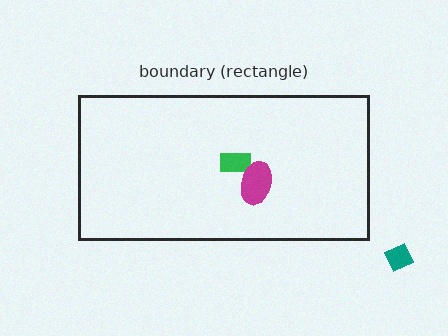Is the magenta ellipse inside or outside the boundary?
Inside.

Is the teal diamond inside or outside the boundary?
Outside.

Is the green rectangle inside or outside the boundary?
Inside.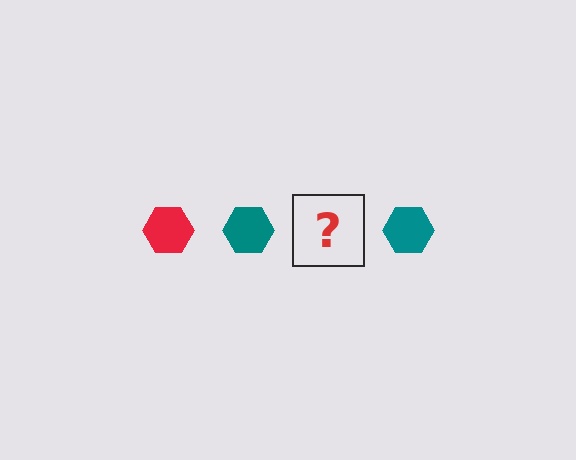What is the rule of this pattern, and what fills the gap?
The rule is that the pattern cycles through red, teal hexagons. The gap should be filled with a red hexagon.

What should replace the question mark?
The question mark should be replaced with a red hexagon.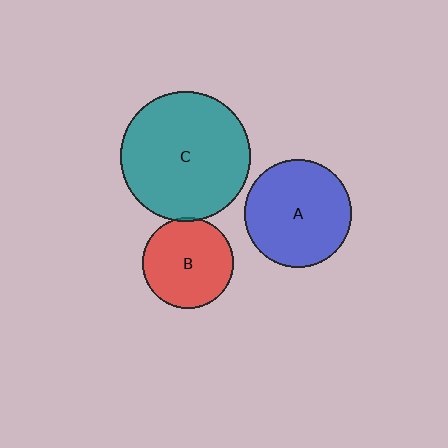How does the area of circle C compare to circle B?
Approximately 2.0 times.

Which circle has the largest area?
Circle C (teal).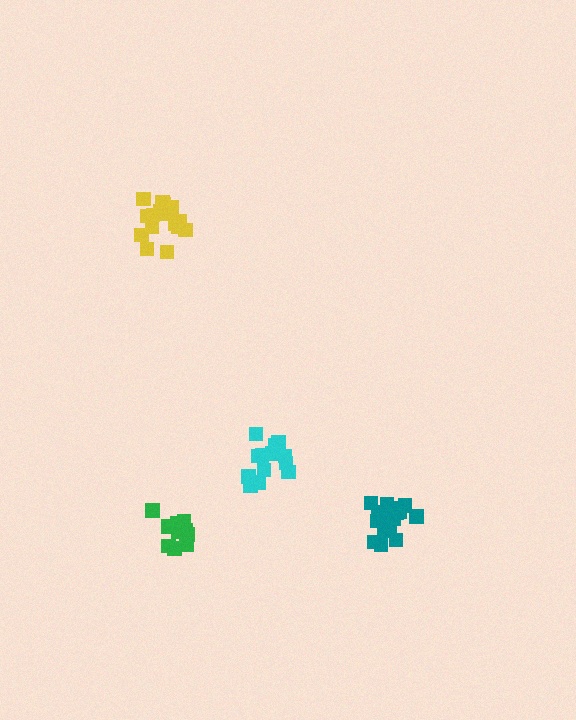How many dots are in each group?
Group 1: 14 dots, Group 2: 17 dots, Group 3: 16 dots, Group 4: 13 dots (60 total).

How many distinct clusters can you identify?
There are 4 distinct clusters.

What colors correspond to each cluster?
The clusters are colored: cyan, teal, yellow, green.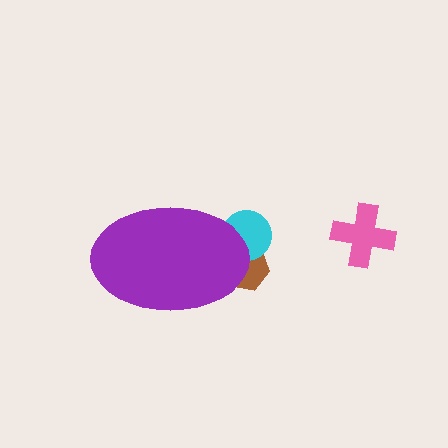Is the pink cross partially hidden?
No, the pink cross is fully visible.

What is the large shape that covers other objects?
A purple ellipse.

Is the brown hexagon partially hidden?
Yes, the brown hexagon is partially hidden behind the purple ellipse.